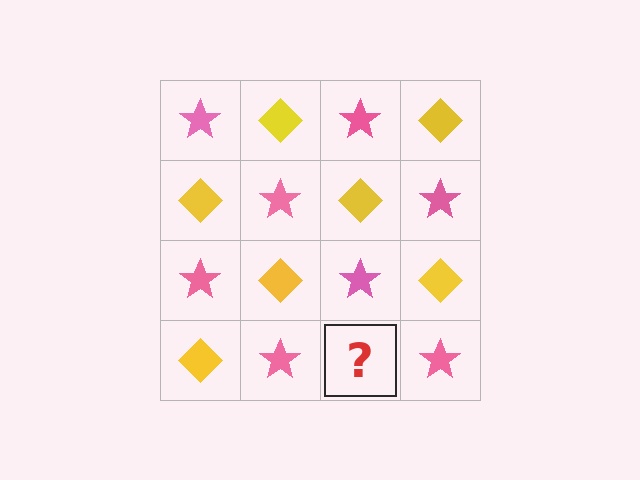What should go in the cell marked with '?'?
The missing cell should contain a yellow diamond.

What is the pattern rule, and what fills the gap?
The rule is that it alternates pink star and yellow diamond in a checkerboard pattern. The gap should be filled with a yellow diamond.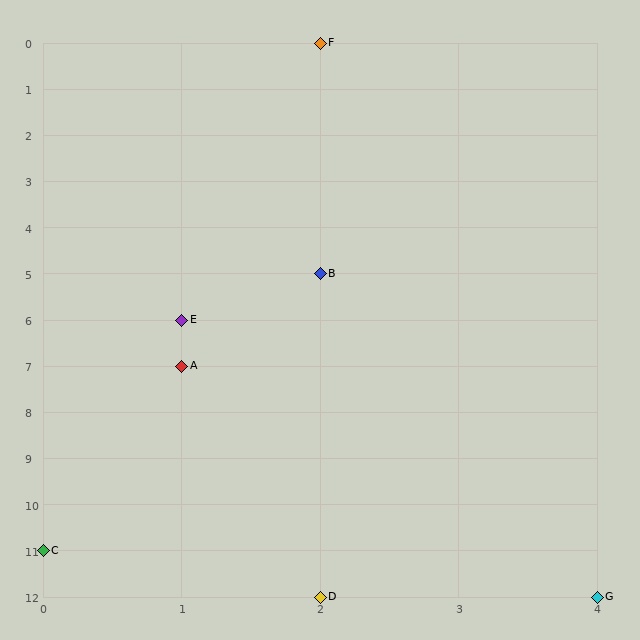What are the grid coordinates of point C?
Point C is at grid coordinates (0, 11).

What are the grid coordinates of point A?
Point A is at grid coordinates (1, 7).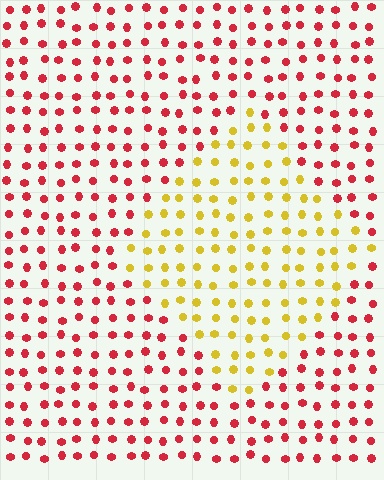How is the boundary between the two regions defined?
The boundary is defined purely by a slight shift in hue (about 61 degrees). Spacing, size, and orientation are identical on both sides.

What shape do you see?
I see a diamond.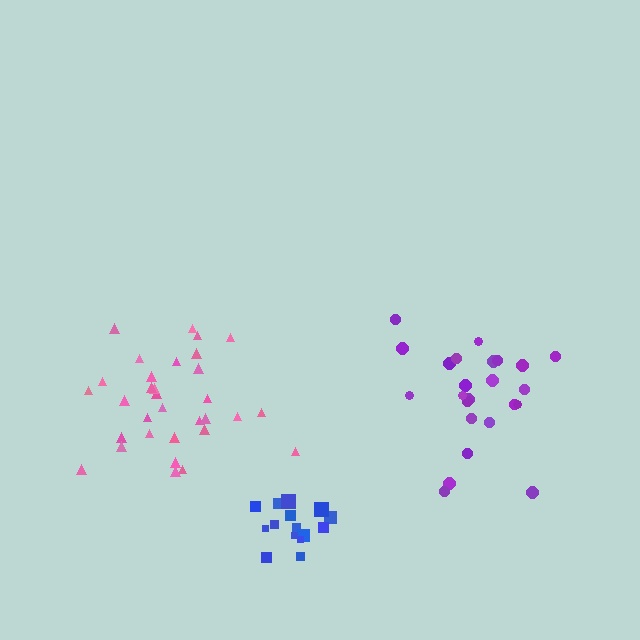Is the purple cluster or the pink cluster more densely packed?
Pink.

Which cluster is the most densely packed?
Blue.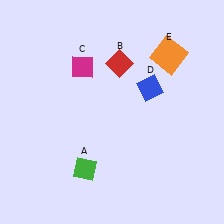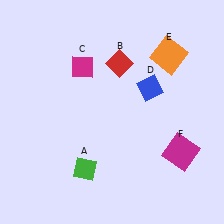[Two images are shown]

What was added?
A magenta square (F) was added in Image 2.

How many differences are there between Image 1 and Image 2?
There is 1 difference between the two images.